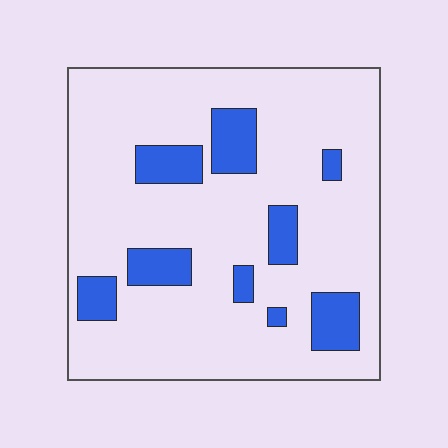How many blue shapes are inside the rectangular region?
9.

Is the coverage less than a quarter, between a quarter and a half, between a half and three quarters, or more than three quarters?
Less than a quarter.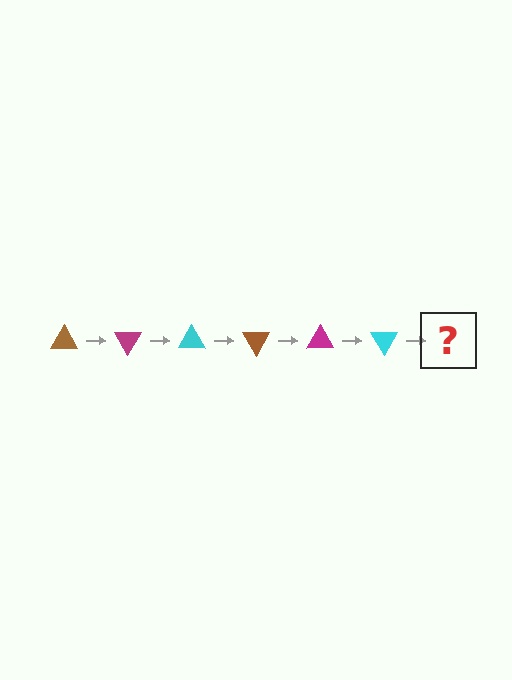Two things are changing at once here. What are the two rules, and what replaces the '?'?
The two rules are that it rotates 60 degrees each step and the color cycles through brown, magenta, and cyan. The '?' should be a brown triangle, rotated 360 degrees from the start.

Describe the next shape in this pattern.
It should be a brown triangle, rotated 360 degrees from the start.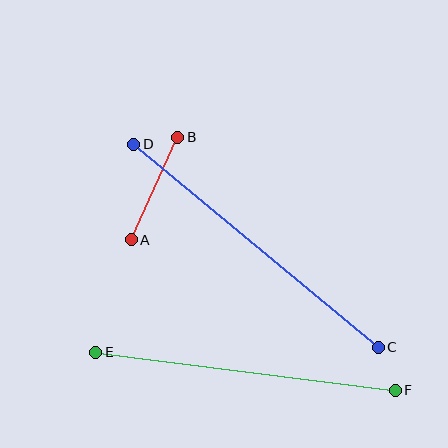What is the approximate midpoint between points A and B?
The midpoint is at approximately (154, 189) pixels.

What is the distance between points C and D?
The distance is approximately 318 pixels.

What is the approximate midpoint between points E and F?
The midpoint is at approximately (245, 371) pixels.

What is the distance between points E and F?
The distance is approximately 302 pixels.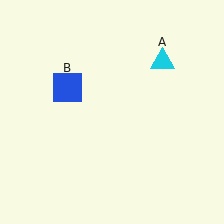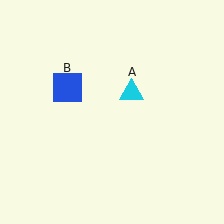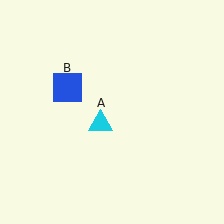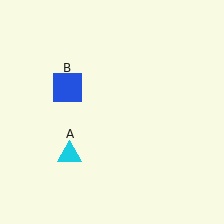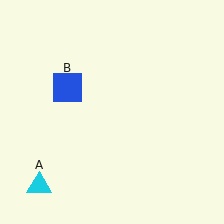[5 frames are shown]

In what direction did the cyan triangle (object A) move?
The cyan triangle (object A) moved down and to the left.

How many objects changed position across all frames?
1 object changed position: cyan triangle (object A).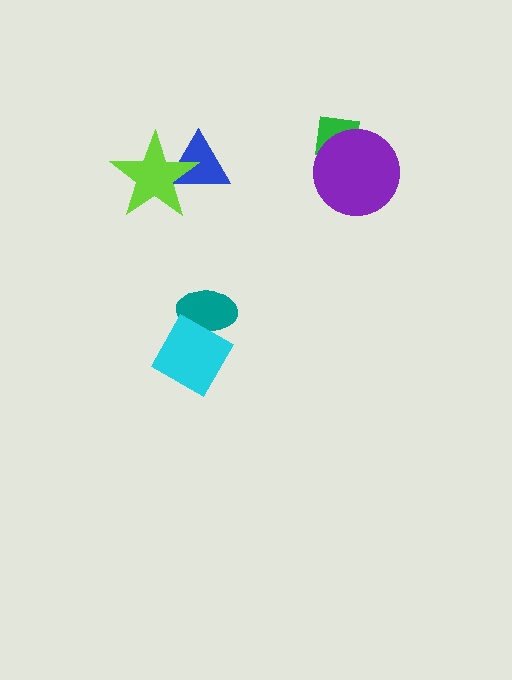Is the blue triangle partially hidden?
Yes, it is partially covered by another shape.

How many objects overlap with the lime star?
1 object overlaps with the lime star.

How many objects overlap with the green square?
1 object overlaps with the green square.